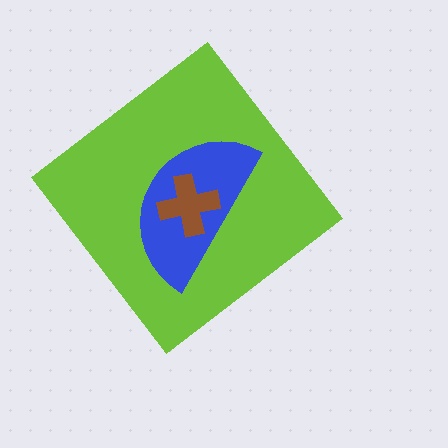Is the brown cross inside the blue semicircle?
Yes.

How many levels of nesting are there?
3.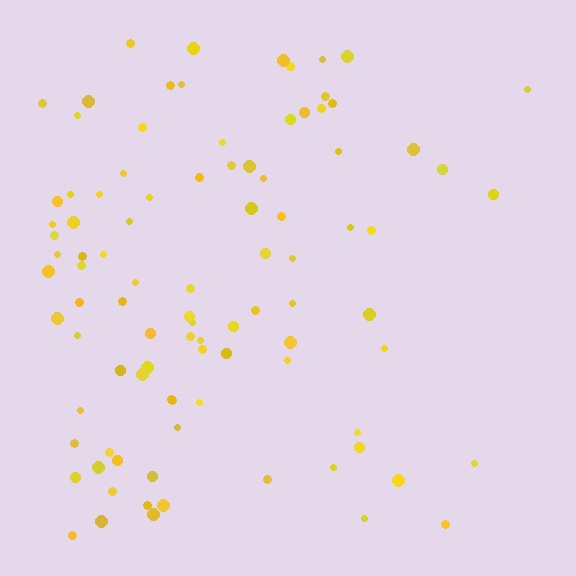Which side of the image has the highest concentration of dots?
The left.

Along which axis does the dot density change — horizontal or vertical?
Horizontal.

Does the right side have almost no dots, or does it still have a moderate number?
Still a moderate number, just noticeably fewer than the left.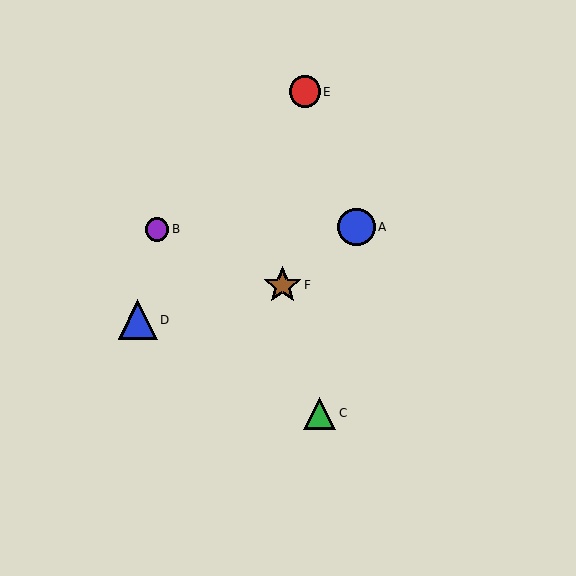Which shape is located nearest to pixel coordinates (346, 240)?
The blue circle (labeled A) at (357, 227) is nearest to that location.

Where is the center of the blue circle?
The center of the blue circle is at (357, 227).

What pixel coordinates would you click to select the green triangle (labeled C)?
Click at (319, 413) to select the green triangle C.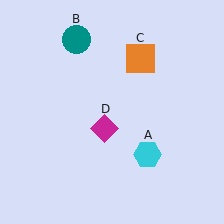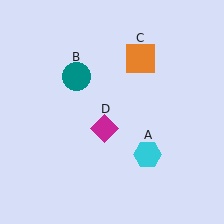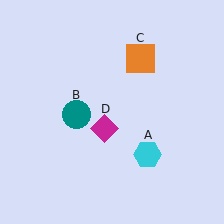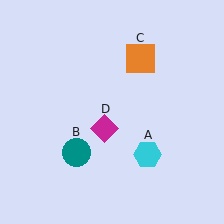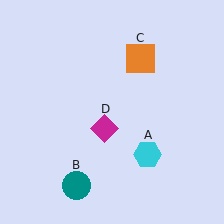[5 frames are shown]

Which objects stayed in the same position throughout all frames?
Cyan hexagon (object A) and orange square (object C) and magenta diamond (object D) remained stationary.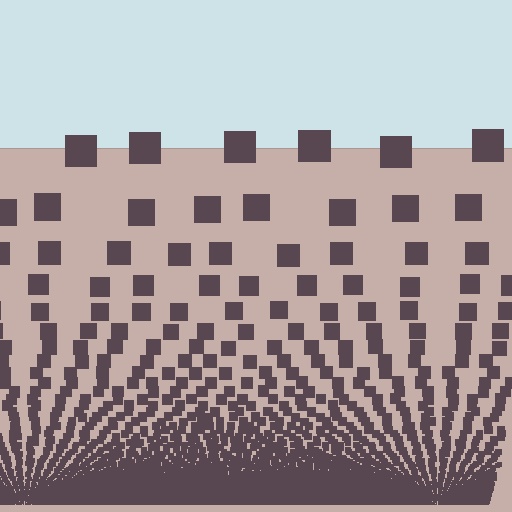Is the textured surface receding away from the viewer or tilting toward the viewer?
The surface appears to tilt toward the viewer. Texture elements get larger and sparser toward the top.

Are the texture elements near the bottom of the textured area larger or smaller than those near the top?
Smaller. The gradient is inverted — elements near the bottom are smaller and denser.